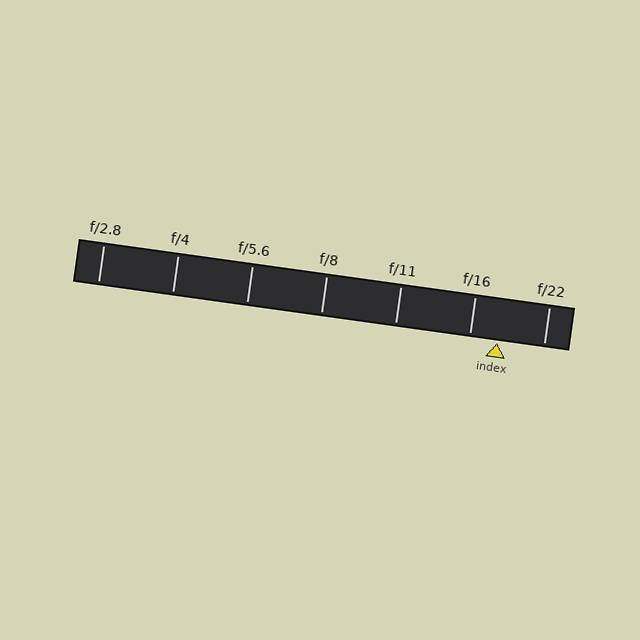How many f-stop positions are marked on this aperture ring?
There are 7 f-stop positions marked.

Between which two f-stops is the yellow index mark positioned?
The index mark is between f/16 and f/22.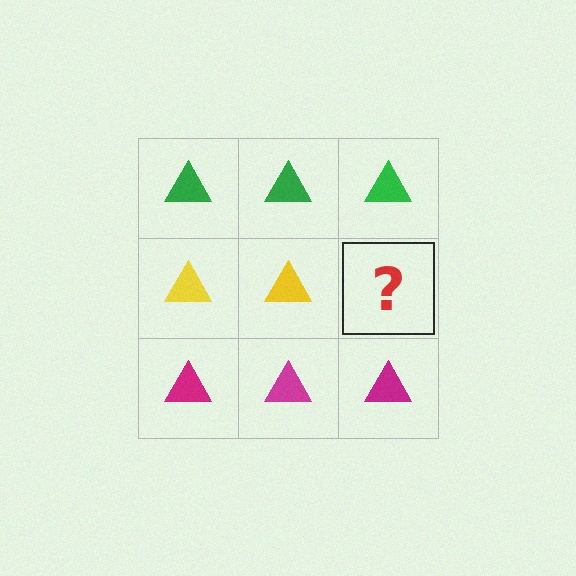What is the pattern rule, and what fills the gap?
The rule is that each row has a consistent color. The gap should be filled with a yellow triangle.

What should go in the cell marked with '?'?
The missing cell should contain a yellow triangle.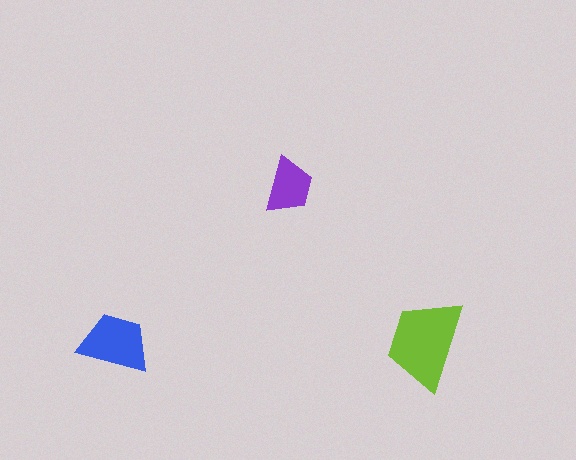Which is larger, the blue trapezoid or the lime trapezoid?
The lime one.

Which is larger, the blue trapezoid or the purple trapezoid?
The blue one.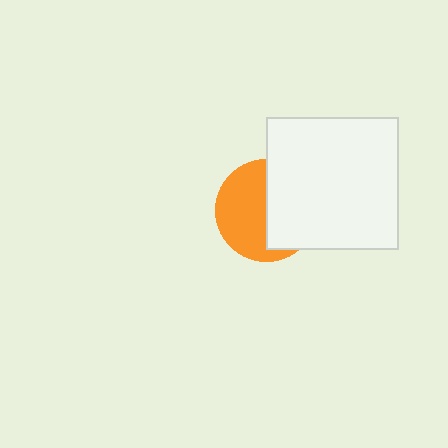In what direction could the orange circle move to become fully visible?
The orange circle could move left. That would shift it out from behind the white square entirely.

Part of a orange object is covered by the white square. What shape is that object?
It is a circle.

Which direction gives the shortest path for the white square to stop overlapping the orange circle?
Moving right gives the shortest separation.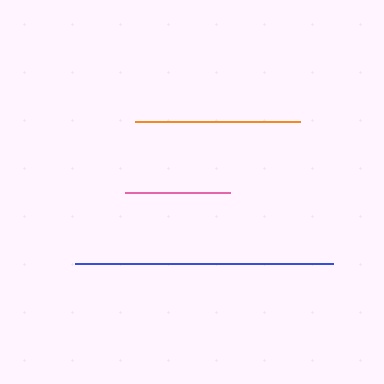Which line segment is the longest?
The blue line is the longest at approximately 258 pixels.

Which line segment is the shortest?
The pink line is the shortest at approximately 106 pixels.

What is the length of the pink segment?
The pink segment is approximately 106 pixels long.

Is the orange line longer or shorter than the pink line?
The orange line is longer than the pink line.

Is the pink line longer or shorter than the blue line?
The blue line is longer than the pink line.